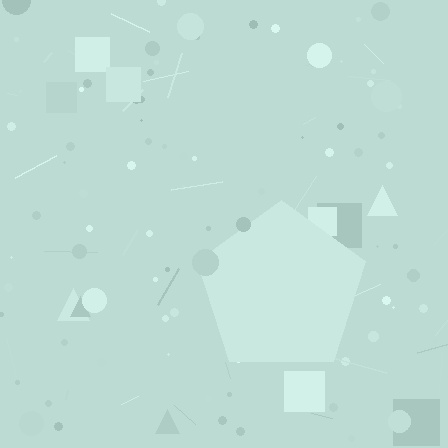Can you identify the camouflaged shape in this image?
The camouflaged shape is a pentagon.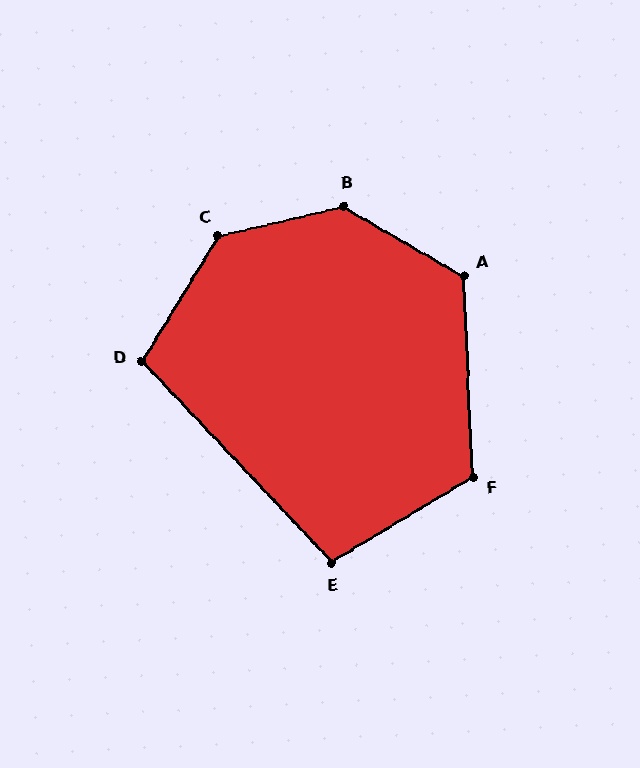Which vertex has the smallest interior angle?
E, at approximately 102 degrees.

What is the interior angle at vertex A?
Approximately 123 degrees (obtuse).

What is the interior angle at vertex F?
Approximately 118 degrees (obtuse).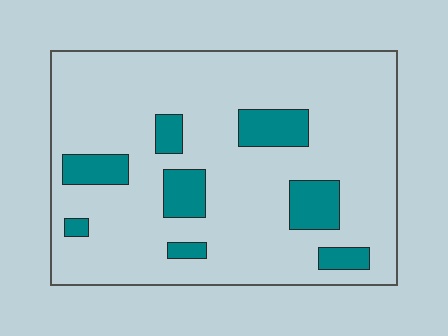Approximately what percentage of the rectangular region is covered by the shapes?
Approximately 15%.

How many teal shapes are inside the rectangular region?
8.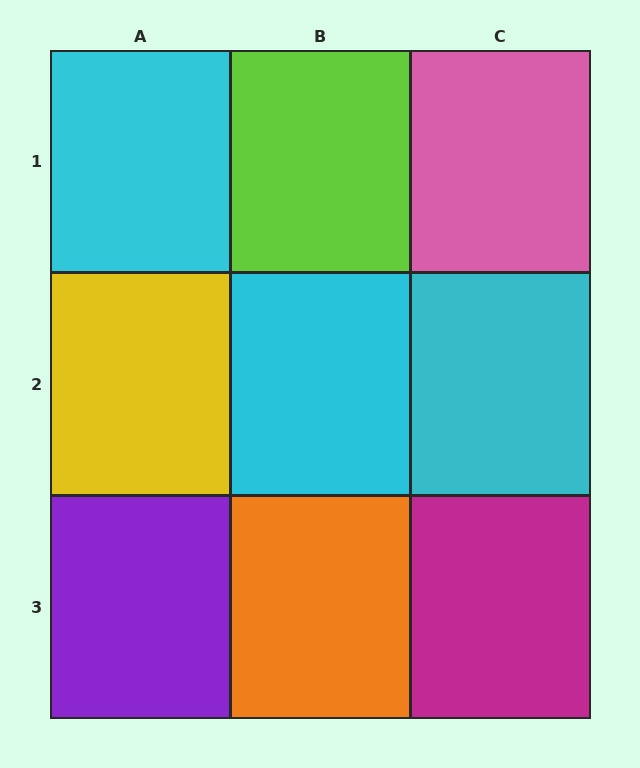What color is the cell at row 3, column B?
Orange.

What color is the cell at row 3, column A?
Purple.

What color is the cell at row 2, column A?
Yellow.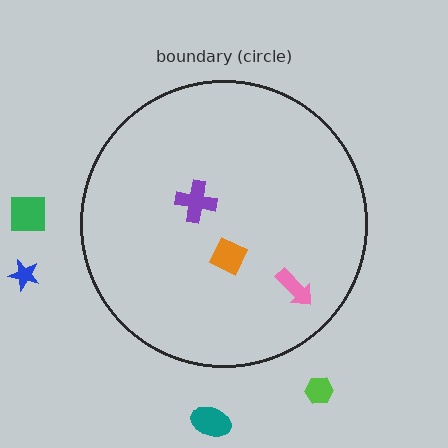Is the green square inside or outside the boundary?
Outside.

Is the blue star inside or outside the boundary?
Outside.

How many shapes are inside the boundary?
3 inside, 4 outside.